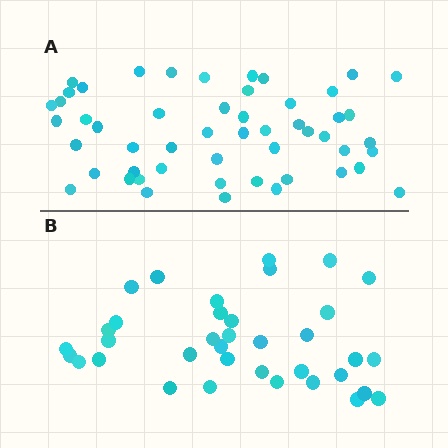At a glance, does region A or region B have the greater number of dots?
Region A (the top region) has more dots.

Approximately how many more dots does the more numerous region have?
Region A has approximately 15 more dots than region B.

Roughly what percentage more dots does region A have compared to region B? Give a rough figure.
About 45% more.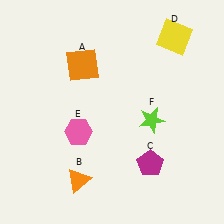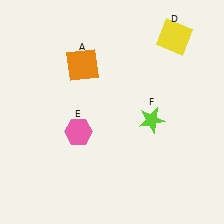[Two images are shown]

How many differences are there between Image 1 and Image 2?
There are 2 differences between the two images.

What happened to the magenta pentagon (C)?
The magenta pentagon (C) was removed in Image 2. It was in the bottom-right area of Image 1.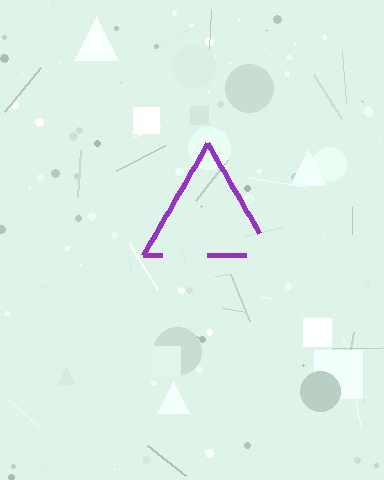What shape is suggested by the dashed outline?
The dashed outline suggests a triangle.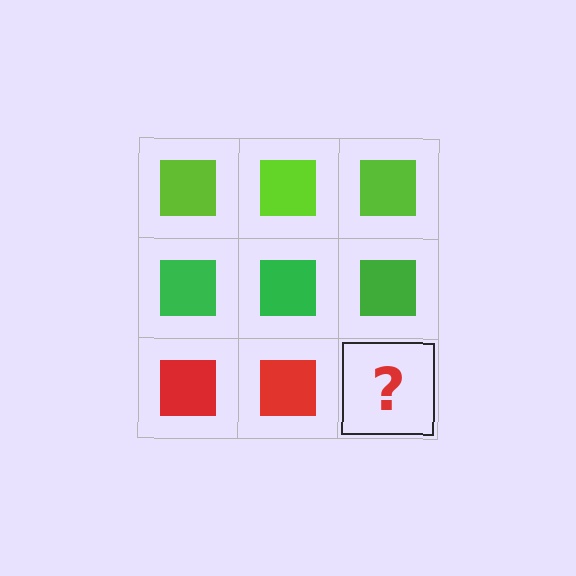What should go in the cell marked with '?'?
The missing cell should contain a red square.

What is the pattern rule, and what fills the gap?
The rule is that each row has a consistent color. The gap should be filled with a red square.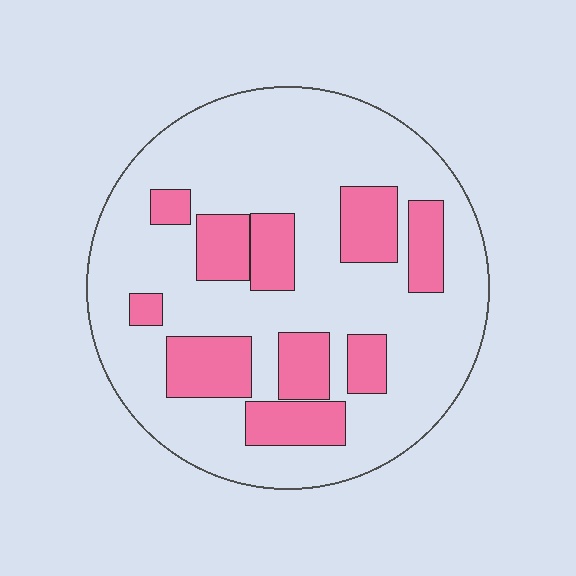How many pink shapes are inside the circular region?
10.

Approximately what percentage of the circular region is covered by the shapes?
Approximately 25%.